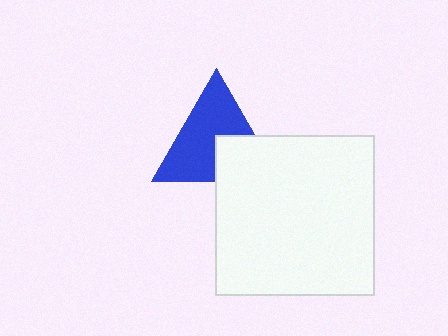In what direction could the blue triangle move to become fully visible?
The blue triangle could move up. That would shift it out from behind the white square entirely.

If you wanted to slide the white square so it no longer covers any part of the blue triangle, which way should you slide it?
Slide it down — that is the most direct way to separate the two shapes.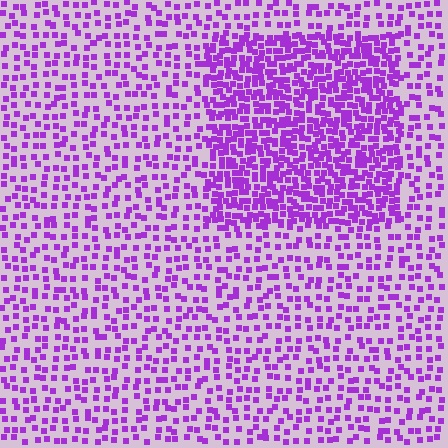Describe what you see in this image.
The image contains small purple elements arranged at two different densities. A rectangle-shaped region is visible where the elements are more densely packed than the surrounding area.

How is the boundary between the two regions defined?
The boundary is defined by a change in element density (approximately 2.2x ratio). All elements are the same color, size, and shape.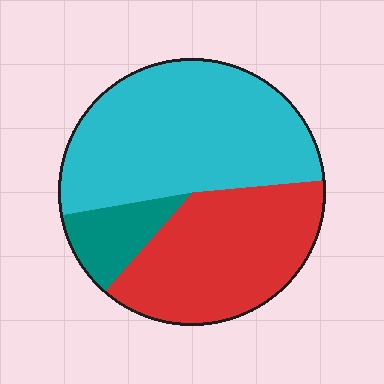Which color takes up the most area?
Cyan, at roughly 50%.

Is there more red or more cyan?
Cyan.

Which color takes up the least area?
Teal, at roughly 10%.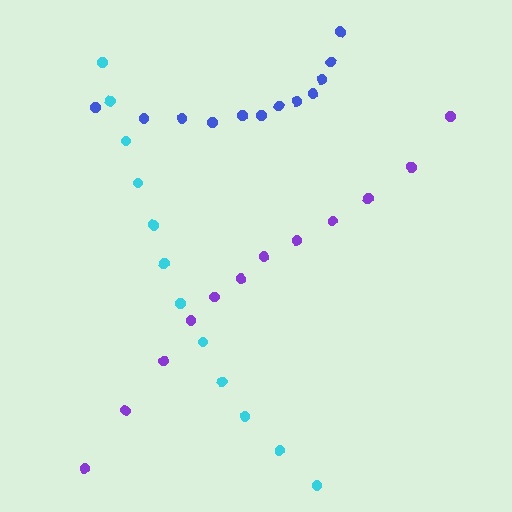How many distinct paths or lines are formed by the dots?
There are 3 distinct paths.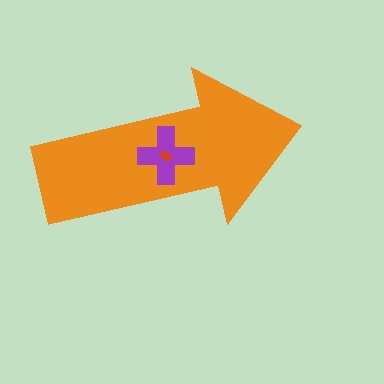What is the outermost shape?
The orange arrow.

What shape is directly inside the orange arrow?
The purple cross.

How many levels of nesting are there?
3.